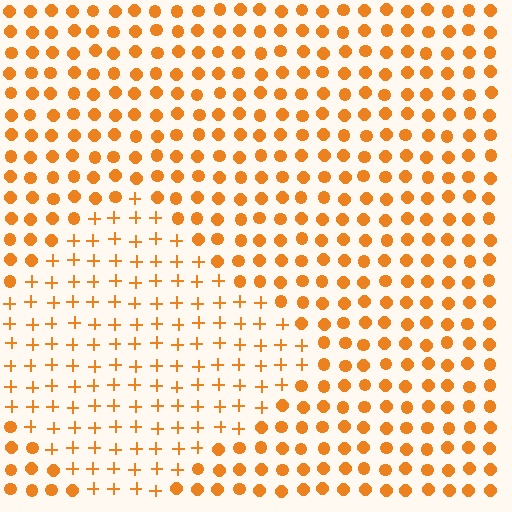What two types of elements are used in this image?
The image uses plus signs inside the diamond region and circles outside it.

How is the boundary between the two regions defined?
The boundary is defined by a change in element shape: plus signs inside vs. circles outside. All elements share the same color and spacing.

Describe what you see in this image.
The image is filled with small orange elements arranged in a uniform grid. A diamond-shaped region contains plus signs, while the surrounding area contains circles. The boundary is defined purely by the change in element shape.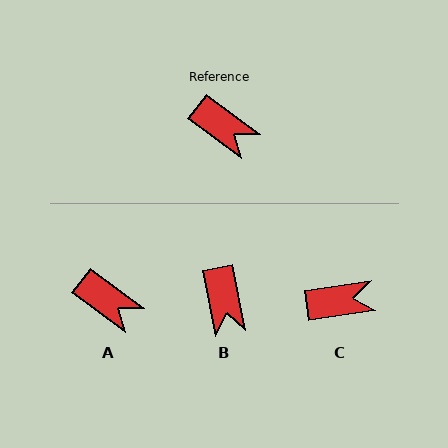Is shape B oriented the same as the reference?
No, it is off by about 42 degrees.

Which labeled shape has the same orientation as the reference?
A.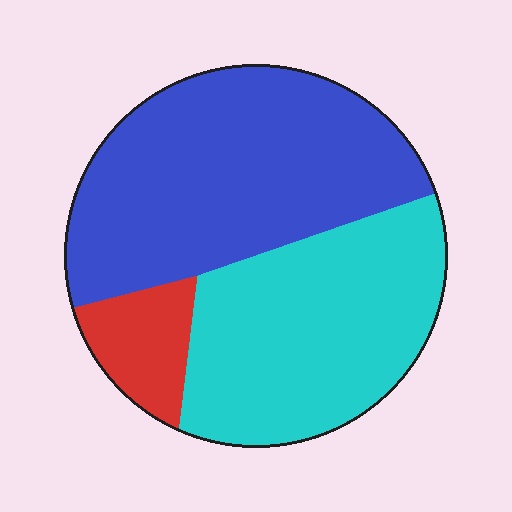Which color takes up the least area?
Red, at roughly 10%.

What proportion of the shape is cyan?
Cyan takes up about two fifths (2/5) of the shape.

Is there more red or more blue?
Blue.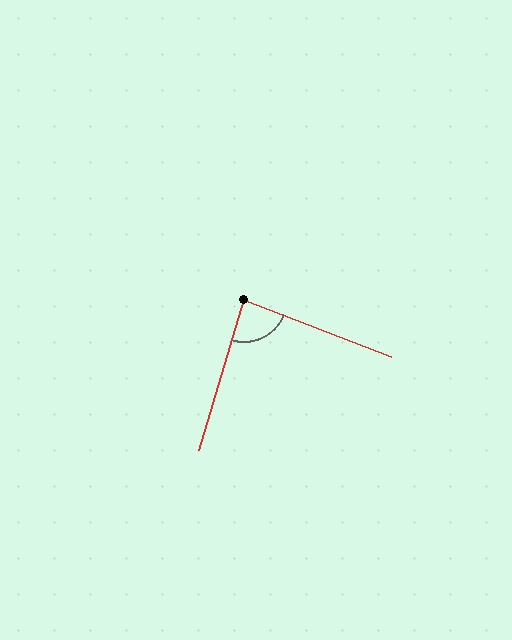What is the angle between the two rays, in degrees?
Approximately 85 degrees.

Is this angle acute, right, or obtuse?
It is approximately a right angle.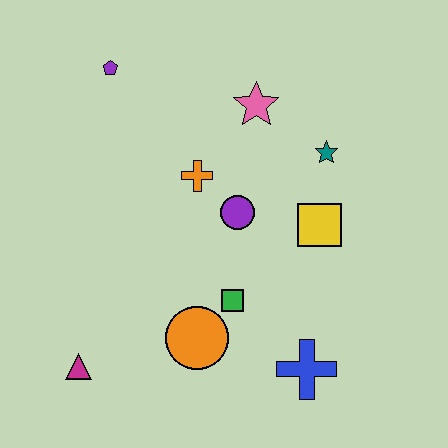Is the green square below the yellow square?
Yes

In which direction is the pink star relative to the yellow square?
The pink star is above the yellow square.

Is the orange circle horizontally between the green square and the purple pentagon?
Yes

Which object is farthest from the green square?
The purple pentagon is farthest from the green square.